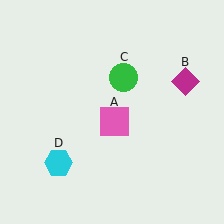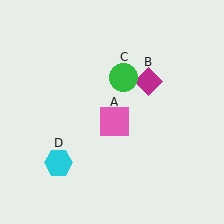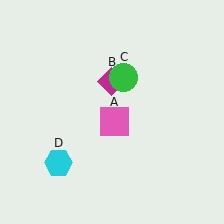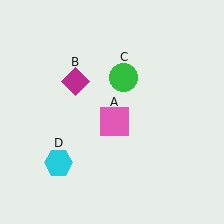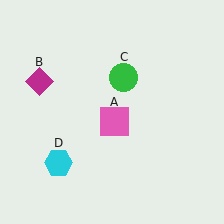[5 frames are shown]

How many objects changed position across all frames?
1 object changed position: magenta diamond (object B).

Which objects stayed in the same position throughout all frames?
Pink square (object A) and green circle (object C) and cyan hexagon (object D) remained stationary.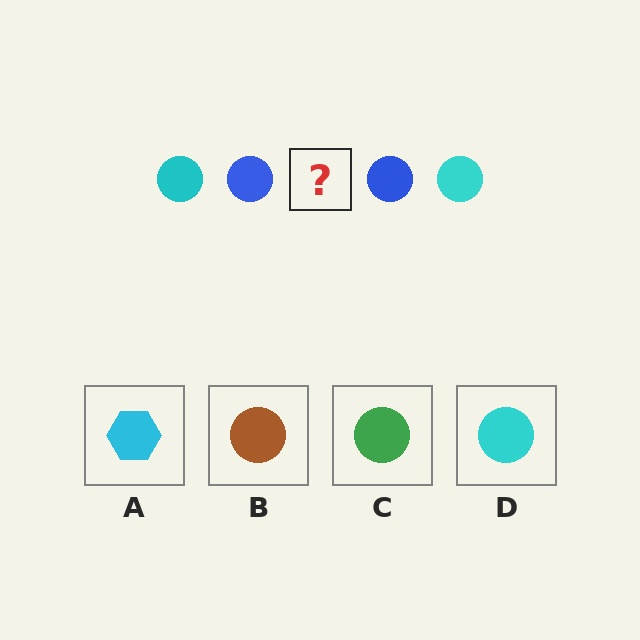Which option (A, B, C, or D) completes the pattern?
D.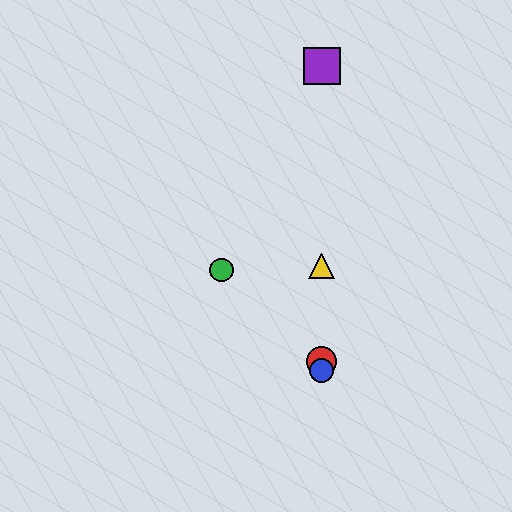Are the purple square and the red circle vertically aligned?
Yes, both are at x≈322.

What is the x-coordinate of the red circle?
The red circle is at x≈322.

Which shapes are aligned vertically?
The red circle, the blue circle, the yellow triangle, the purple square are aligned vertically.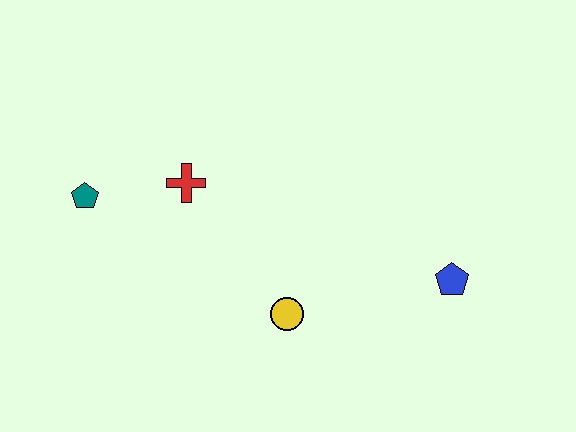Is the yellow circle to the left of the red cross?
No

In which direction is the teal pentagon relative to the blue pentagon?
The teal pentagon is to the left of the blue pentagon.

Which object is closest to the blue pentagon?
The yellow circle is closest to the blue pentagon.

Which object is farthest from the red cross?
The blue pentagon is farthest from the red cross.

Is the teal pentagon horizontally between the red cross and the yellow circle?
No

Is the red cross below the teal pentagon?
No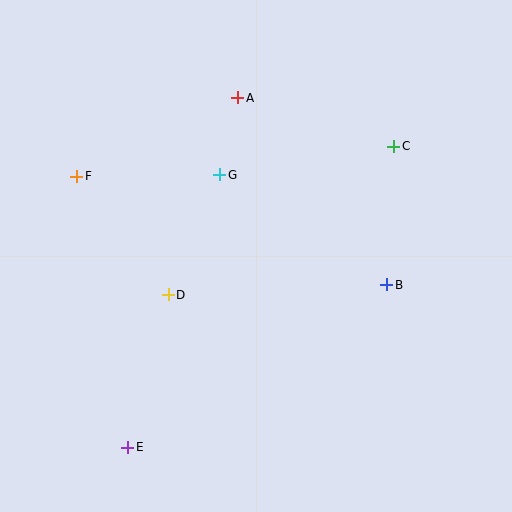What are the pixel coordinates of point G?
Point G is at (220, 175).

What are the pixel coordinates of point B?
Point B is at (387, 285).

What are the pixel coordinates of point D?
Point D is at (168, 295).